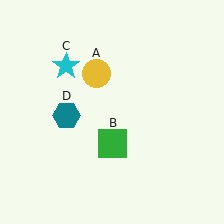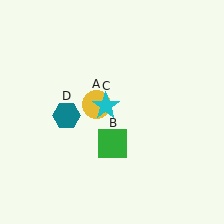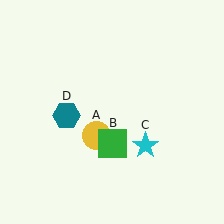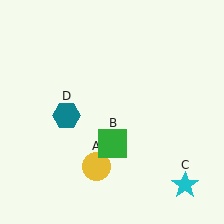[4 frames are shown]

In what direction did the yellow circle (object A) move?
The yellow circle (object A) moved down.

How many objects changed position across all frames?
2 objects changed position: yellow circle (object A), cyan star (object C).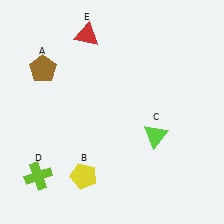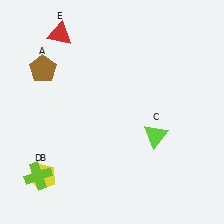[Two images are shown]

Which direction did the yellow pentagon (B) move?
The yellow pentagon (B) moved left.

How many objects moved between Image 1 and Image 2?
2 objects moved between the two images.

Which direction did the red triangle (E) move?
The red triangle (E) moved left.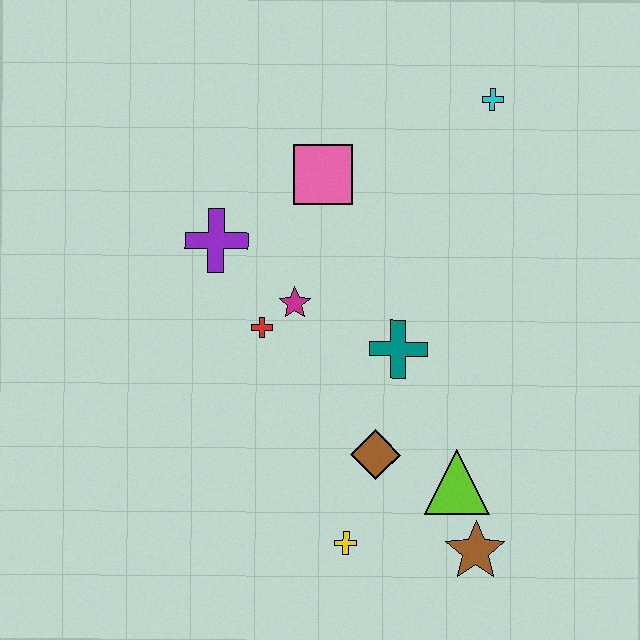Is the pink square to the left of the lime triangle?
Yes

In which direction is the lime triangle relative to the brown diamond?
The lime triangle is to the right of the brown diamond.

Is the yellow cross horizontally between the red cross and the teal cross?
Yes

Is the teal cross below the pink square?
Yes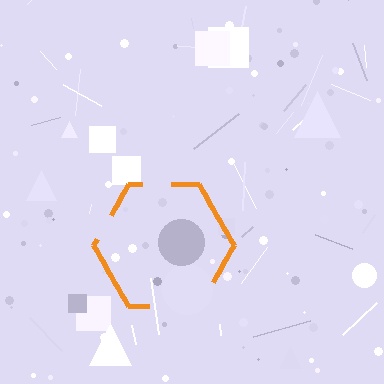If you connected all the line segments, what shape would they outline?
They would outline a hexagon.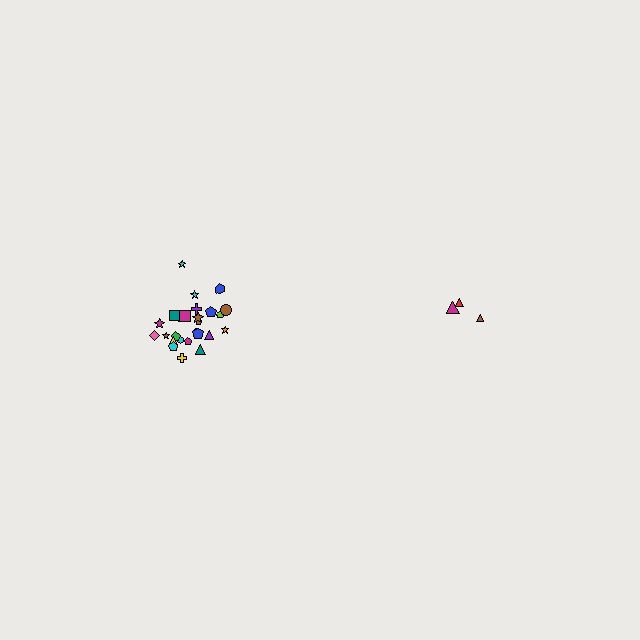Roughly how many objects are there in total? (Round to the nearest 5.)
Roughly 30 objects in total.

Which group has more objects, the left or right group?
The left group.